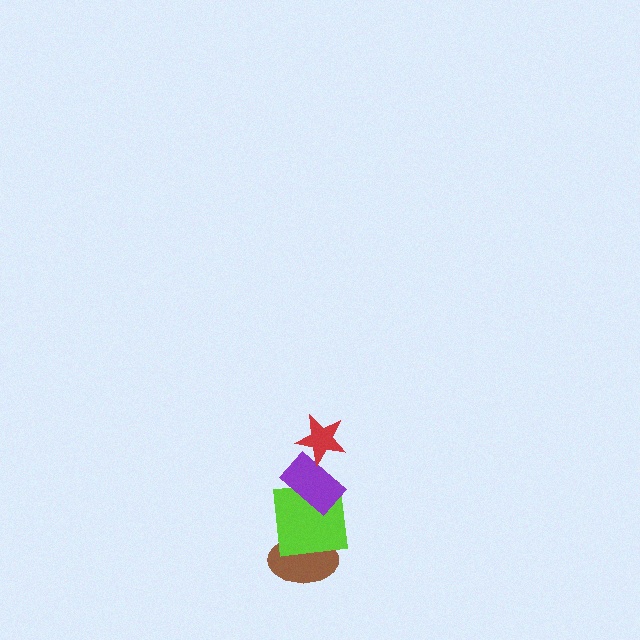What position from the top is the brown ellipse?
The brown ellipse is 4th from the top.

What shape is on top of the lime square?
The purple rectangle is on top of the lime square.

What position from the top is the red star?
The red star is 1st from the top.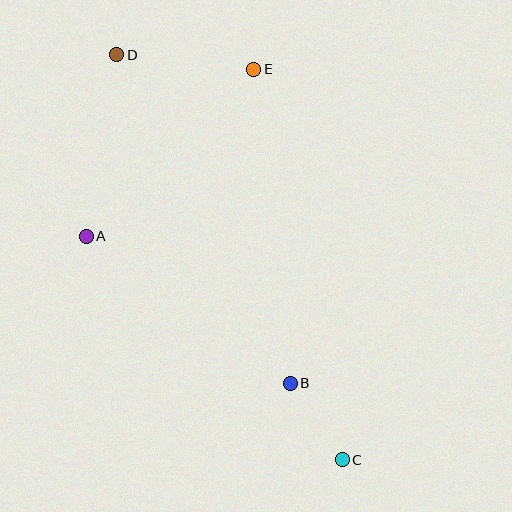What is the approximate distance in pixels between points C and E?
The distance between C and E is approximately 401 pixels.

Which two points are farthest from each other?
Points C and D are farthest from each other.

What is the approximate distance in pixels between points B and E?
The distance between B and E is approximately 316 pixels.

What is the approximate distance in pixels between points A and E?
The distance between A and E is approximately 236 pixels.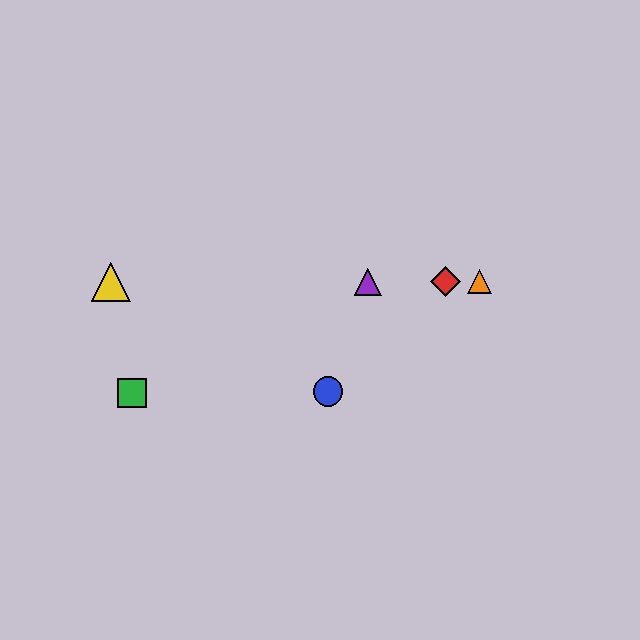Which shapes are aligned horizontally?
The red diamond, the yellow triangle, the purple triangle, the orange triangle are aligned horizontally.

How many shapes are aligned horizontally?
4 shapes (the red diamond, the yellow triangle, the purple triangle, the orange triangle) are aligned horizontally.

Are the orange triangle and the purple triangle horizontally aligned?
Yes, both are at y≈282.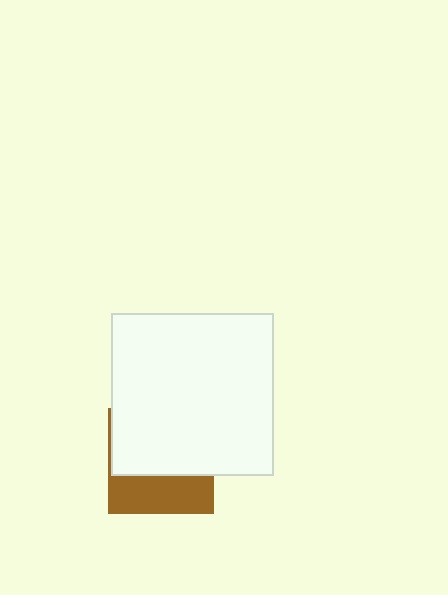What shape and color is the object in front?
The object in front is a white square.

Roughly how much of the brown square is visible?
A small part of it is visible (roughly 38%).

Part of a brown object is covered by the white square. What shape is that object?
It is a square.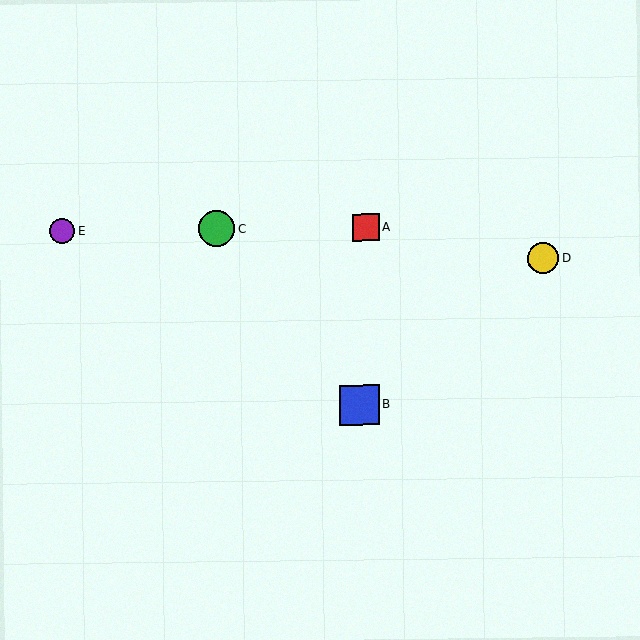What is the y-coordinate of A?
Object A is at y≈227.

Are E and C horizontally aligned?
Yes, both are at y≈231.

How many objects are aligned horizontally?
3 objects (A, C, E) are aligned horizontally.